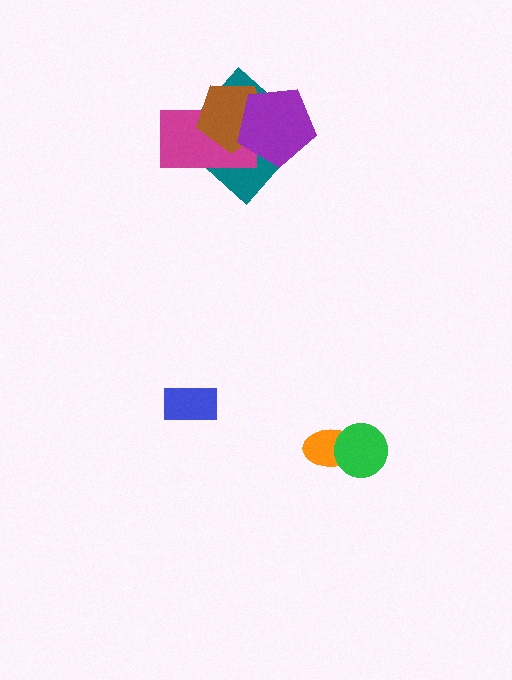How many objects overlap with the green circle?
1 object overlaps with the green circle.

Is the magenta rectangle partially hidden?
Yes, it is partially covered by another shape.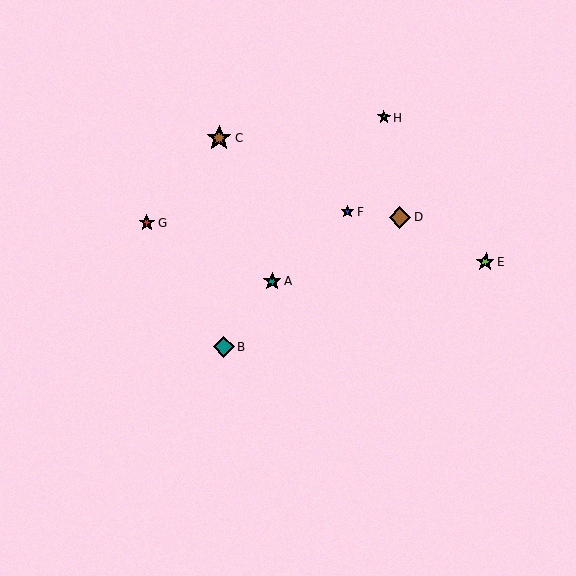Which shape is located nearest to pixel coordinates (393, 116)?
The green star (labeled H) at (384, 117) is nearest to that location.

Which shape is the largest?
The brown star (labeled C) is the largest.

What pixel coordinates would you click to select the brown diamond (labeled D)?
Click at (400, 217) to select the brown diamond D.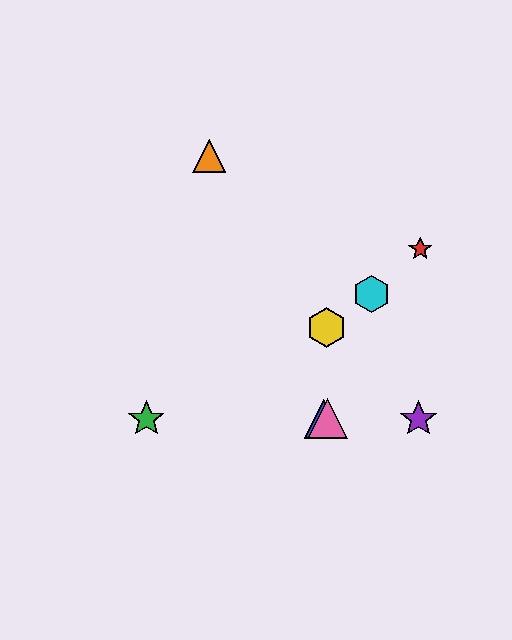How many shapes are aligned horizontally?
4 shapes (the blue triangle, the green star, the purple star, the pink triangle) are aligned horizontally.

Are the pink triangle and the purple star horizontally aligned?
Yes, both are at y≈419.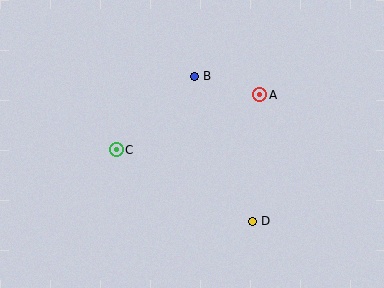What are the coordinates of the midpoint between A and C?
The midpoint between A and C is at (188, 122).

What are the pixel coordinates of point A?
Point A is at (260, 95).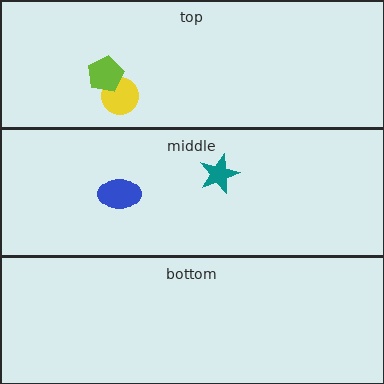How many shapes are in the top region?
2.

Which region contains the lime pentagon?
The top region.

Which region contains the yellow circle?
The top region.